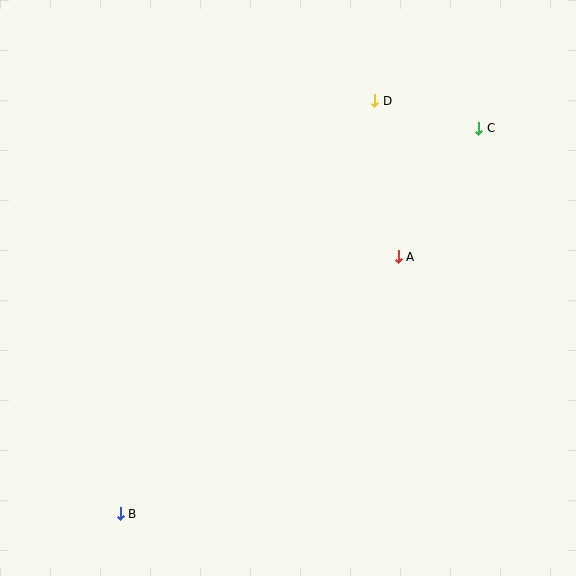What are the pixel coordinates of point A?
Point A is at (398, 257).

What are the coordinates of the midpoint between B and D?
The midpoint between B and D is at (248, 307).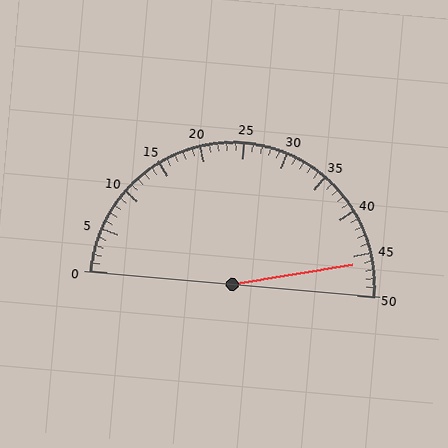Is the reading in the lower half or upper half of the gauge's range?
The reading is in the upper half of the range (0 to 50).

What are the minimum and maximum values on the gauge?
The gauge ranges from 0 to 50.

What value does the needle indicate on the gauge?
The needle indicates approximately 46.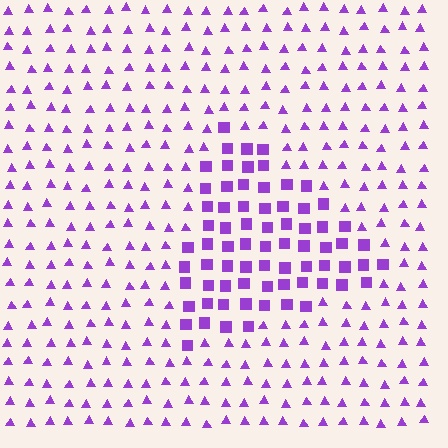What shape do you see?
I see a triangle.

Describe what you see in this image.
The image is filled with small purple elements arranged in a uniform grid. A triangle-shaped region contains squares, while the surrounding area contains triangles. The boundary is defined purely by the change in element shape.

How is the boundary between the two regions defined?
The boundary is defined by a change in element shape: squares inside vs. triangles outside. All elements share the same color and spacing.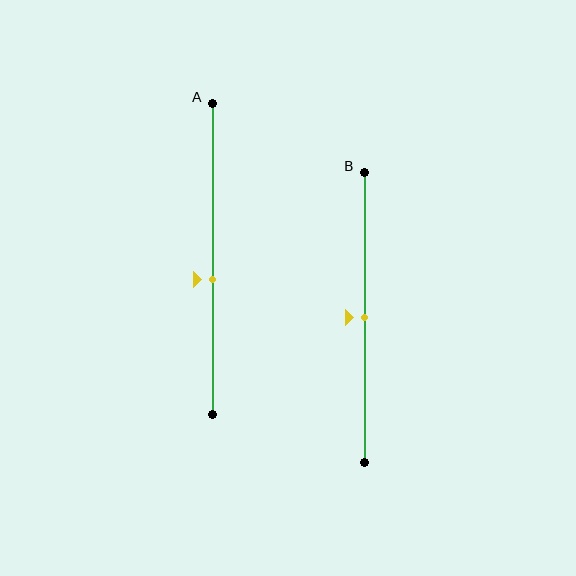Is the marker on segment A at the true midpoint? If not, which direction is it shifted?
No, the marker on segment A is shifted downward by about 7% of the segment length.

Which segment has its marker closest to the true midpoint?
Segment B has its marker closest to the true midpoint.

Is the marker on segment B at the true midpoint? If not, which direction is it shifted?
Yes, the marker on segment B is at the true midpoint.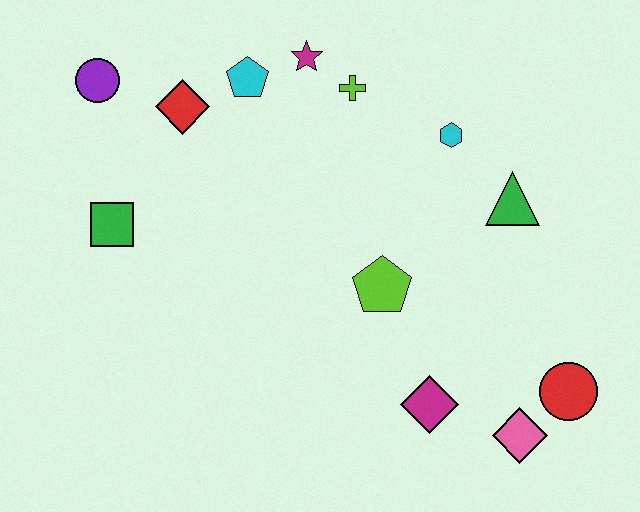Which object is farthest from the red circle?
The purple circle is farthest from the red circle.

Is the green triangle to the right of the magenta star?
Yes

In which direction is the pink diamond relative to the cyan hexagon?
The pink diamond is below the cyan hexagon.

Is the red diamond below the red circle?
No